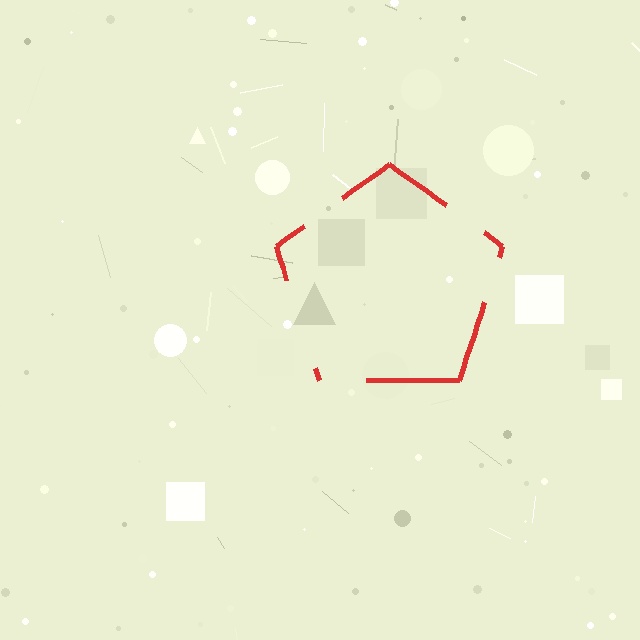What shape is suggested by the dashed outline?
The dashed outline suggests a pentagon.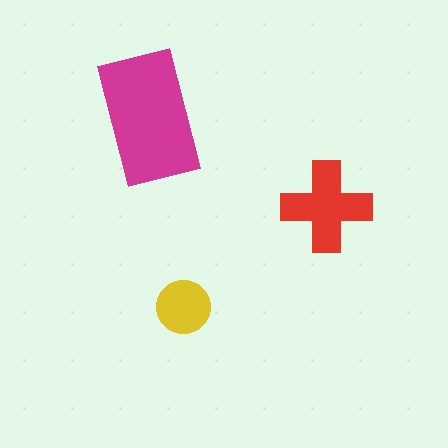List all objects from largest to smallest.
The magenta rectangle, the red cross, the yellow circle.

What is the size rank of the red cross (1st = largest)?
2nd.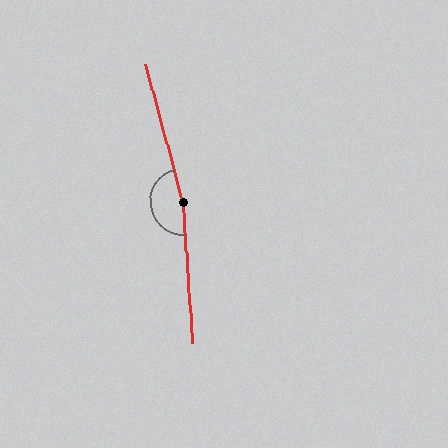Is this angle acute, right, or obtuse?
It is obtuse.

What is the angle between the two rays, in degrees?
Approximately 169 degrees.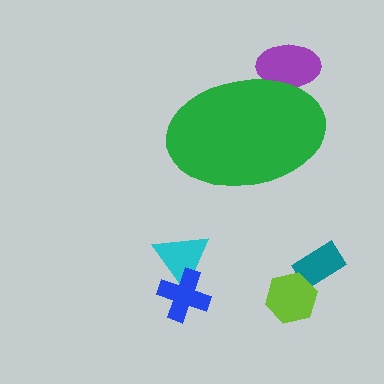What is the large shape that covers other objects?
A green ellipse.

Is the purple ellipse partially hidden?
Yes, the purple ellipse is partially hidden behind the green ellipse.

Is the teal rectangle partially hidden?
No, the teal rectangle is fully visible.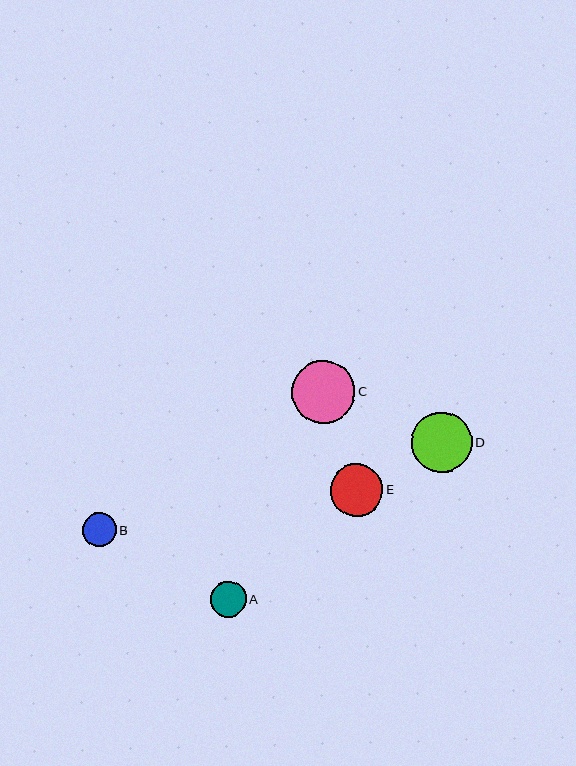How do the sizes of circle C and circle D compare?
Circle C and circle D are approximately the same size.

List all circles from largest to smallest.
From largest to smallest: C, D, E, A, B.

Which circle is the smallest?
Circle B is the smallest with a size of approximately 34 pixels.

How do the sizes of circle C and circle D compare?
Circle C and circle D are approximately the same size.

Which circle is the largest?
Circle C is the largest with a size of approximately 63 pixels.